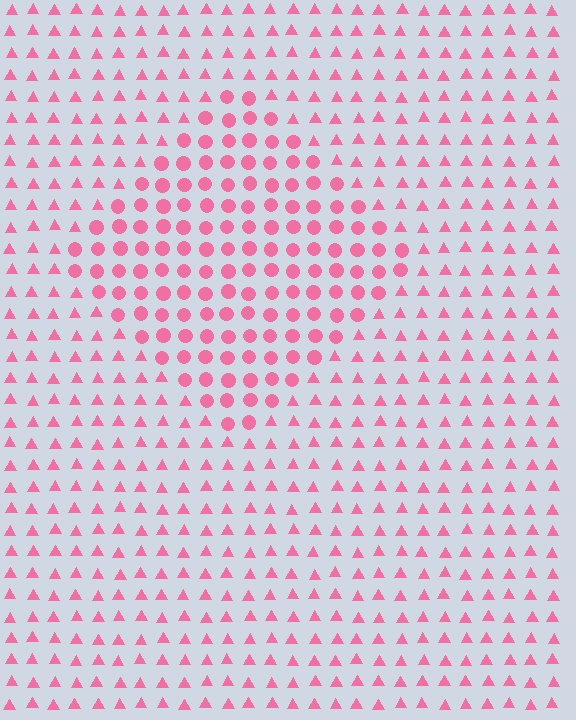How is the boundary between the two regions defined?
The boundary is defined by a change in element shape: circles inside vs. triangles outside. All elements share the same color and spacing.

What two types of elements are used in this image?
The image uses circles inside the diamond region and triangles outside it.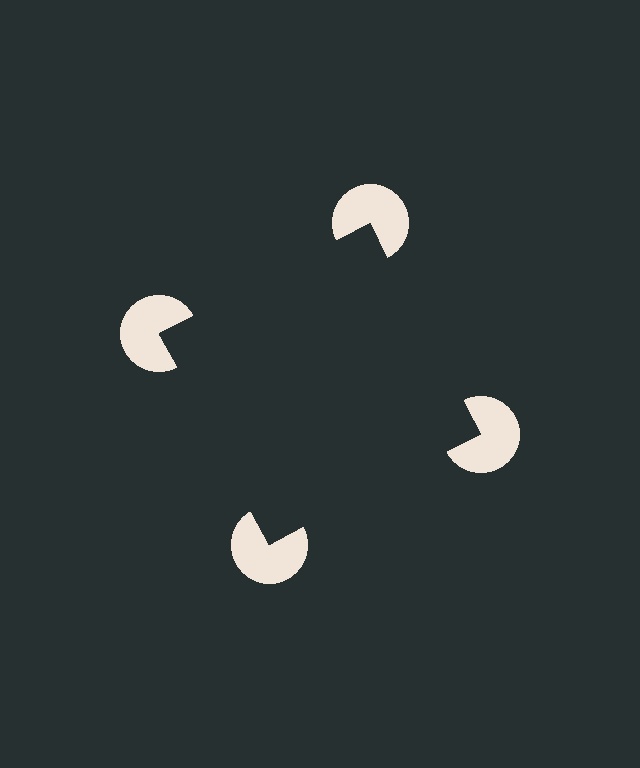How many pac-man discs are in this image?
There are 4 — one at each vertex of the illusory square.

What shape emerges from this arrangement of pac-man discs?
An illusory square — its edges are inferred from the aligned wedge cuts in the pac-man discs, not physically drawn.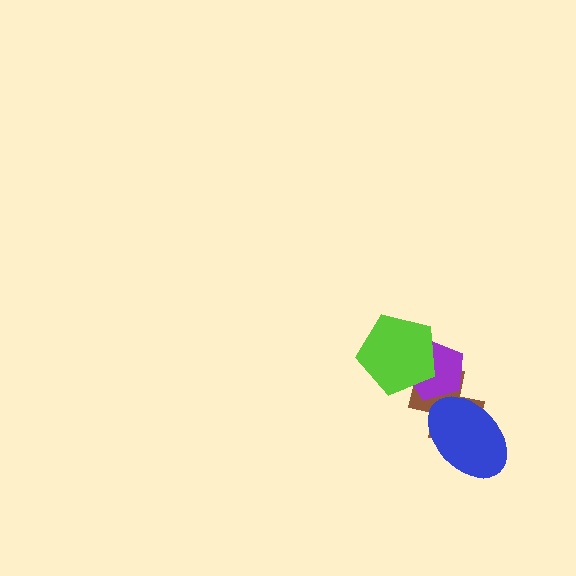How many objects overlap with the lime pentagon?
2 objects overlap with the lime pentagon.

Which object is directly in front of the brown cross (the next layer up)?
The purple pentagon is directly in front of the brown cross.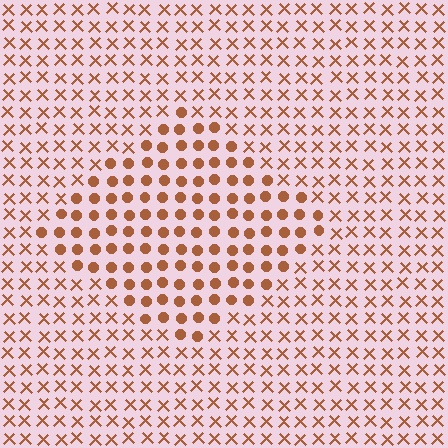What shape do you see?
I see a diamond.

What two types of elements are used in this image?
The image uses circles inside the diamond region and X marks outside it.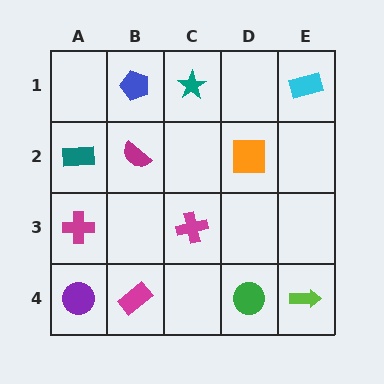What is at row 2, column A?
A teal rectangle.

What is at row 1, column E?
A cyan rectangle.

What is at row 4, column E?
A lime arrow.